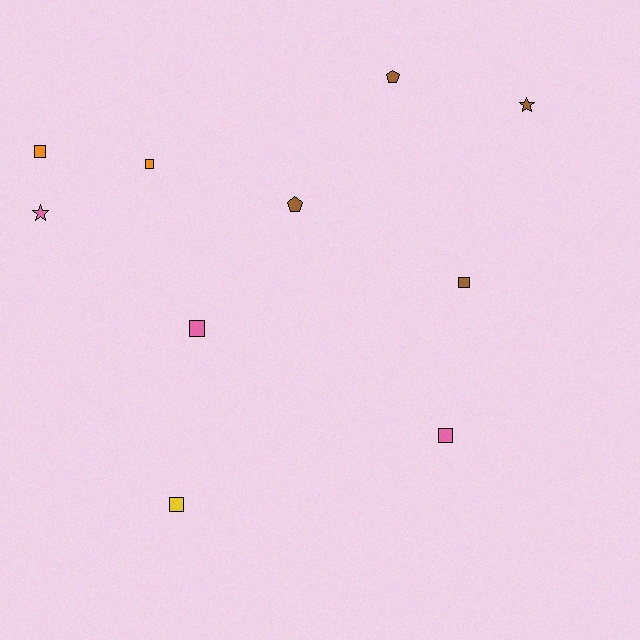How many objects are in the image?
There are 10 objects.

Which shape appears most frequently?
Square, with 6 objects.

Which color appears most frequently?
Brown, with 4 objects.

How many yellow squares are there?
There is 1 yellow square.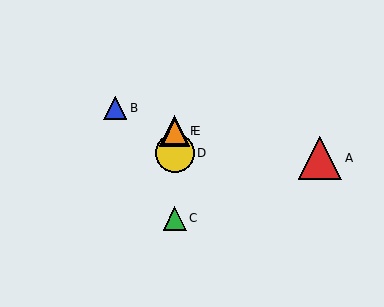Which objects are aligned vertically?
Objects C, D, E, F are aligned vertically.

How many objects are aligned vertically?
4 objects (C, D, E, F) are aligned vertically.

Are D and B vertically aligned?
No, D is at x≈175 and B is at x≈115.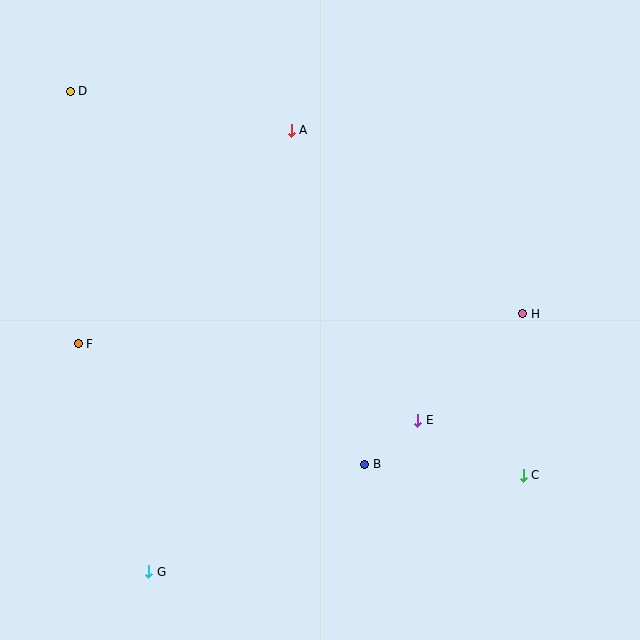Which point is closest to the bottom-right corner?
Point C is closest to the bottom-right corner.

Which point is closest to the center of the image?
Point E at (418, 420) is closest to the center.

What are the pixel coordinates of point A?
Point A is at (291, 130).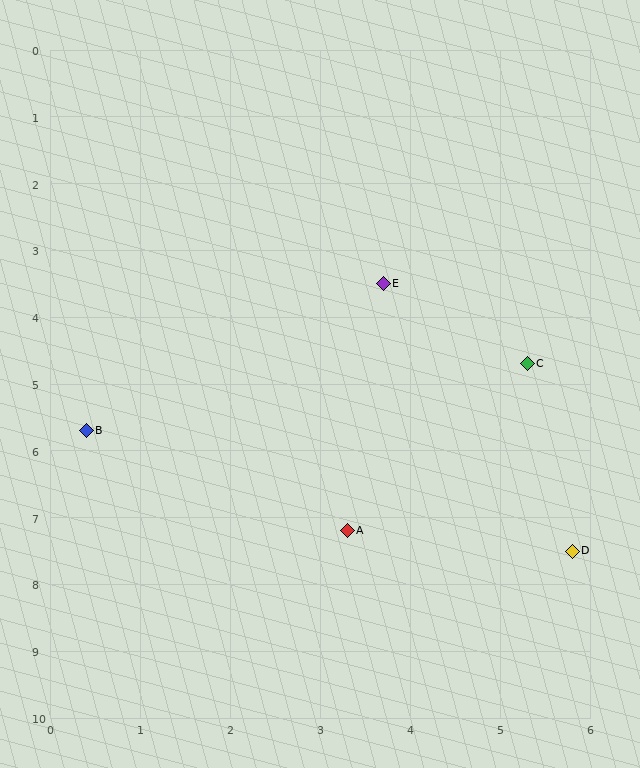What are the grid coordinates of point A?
Point A is at approximately (3.3, 7.2).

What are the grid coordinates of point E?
Point E is at approximately (3.7, 3.5).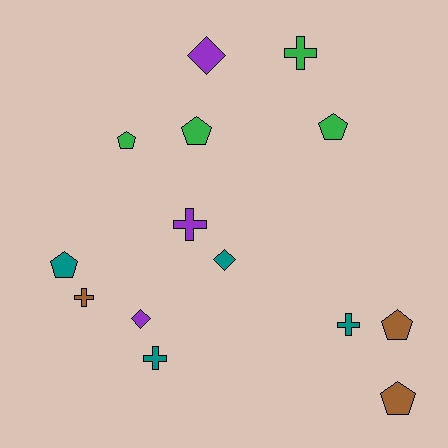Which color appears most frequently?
Green, with 4 objects.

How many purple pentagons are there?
There are no purple pentagons.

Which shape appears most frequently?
Pentagon, with 6 objects.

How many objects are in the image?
There are 14 objects.